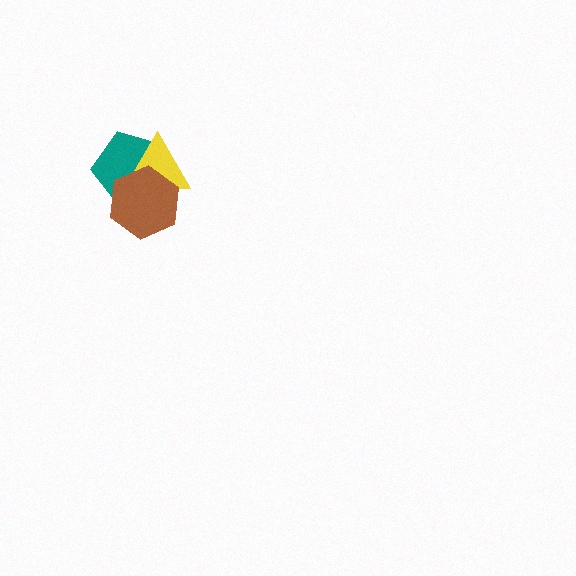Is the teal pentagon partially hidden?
Yes, it is partially covered by another shape.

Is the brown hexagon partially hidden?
No, no other shape covers it.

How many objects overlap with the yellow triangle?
2 objects overlap with the yellow triangle.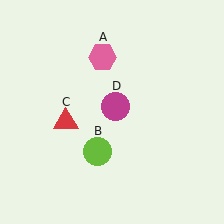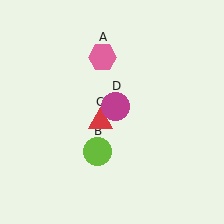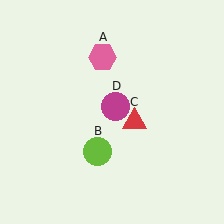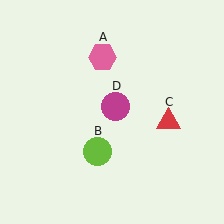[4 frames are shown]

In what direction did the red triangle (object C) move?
The red triangle (object C) moved right.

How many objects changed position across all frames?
1 object changed position: red triangle (object C).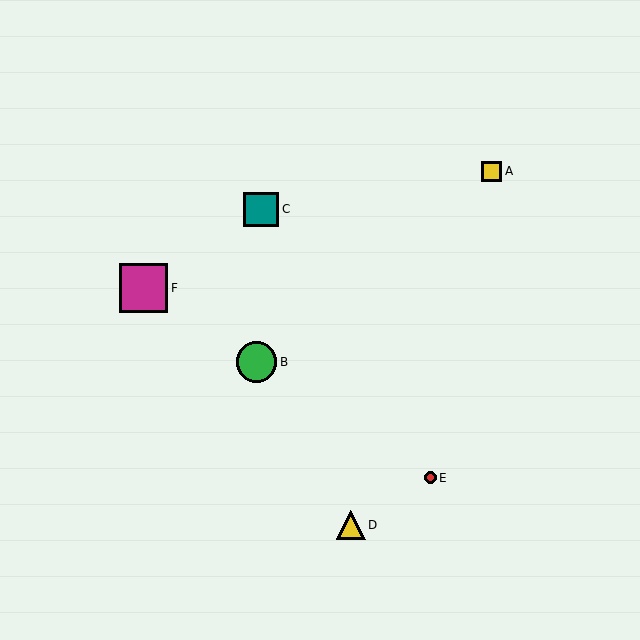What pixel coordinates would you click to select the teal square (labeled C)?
Click at (261, 209) to select the teal square C.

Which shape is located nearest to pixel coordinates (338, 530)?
The yellow triangle (labeled D) at (351, 525) is nearest to that location.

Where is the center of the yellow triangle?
The center of the yellow triangle is at (351, 525).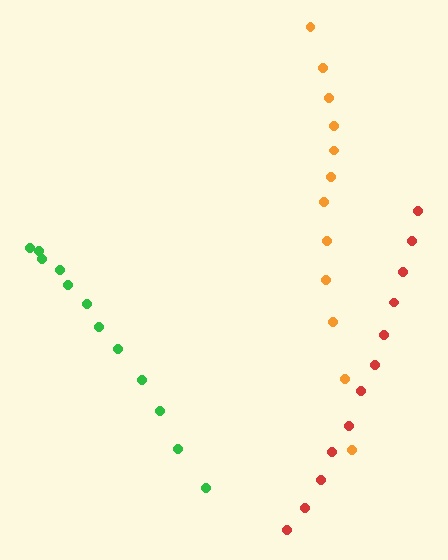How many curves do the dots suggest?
There are 3 distinct paths.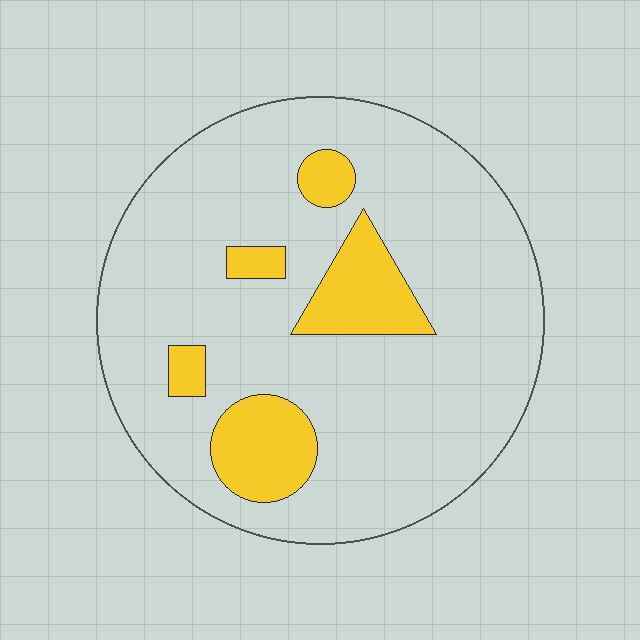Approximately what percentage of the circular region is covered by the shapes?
Approximately 15%.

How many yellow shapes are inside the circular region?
5.